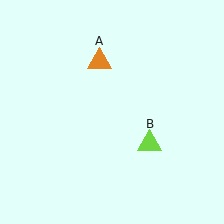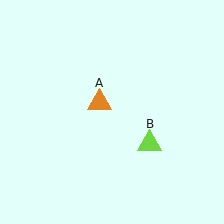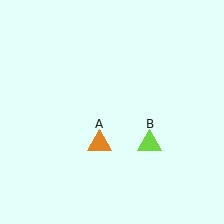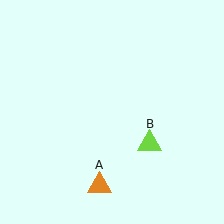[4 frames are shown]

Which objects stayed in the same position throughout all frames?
Lime triangle (object B) remained stationary.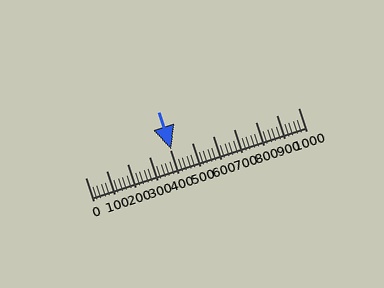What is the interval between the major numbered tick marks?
The major tick marks are spaced 100 units apart.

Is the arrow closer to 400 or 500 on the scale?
The arrow is closer to 400.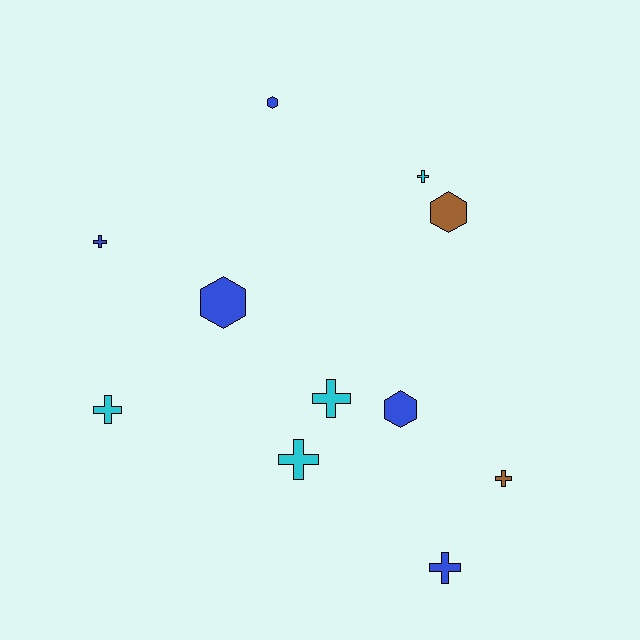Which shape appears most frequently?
Cross, with 7 objects.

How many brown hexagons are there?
There is 1 brown hexagon.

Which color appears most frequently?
Blue, with 5 objects.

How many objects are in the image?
There are 11 objects.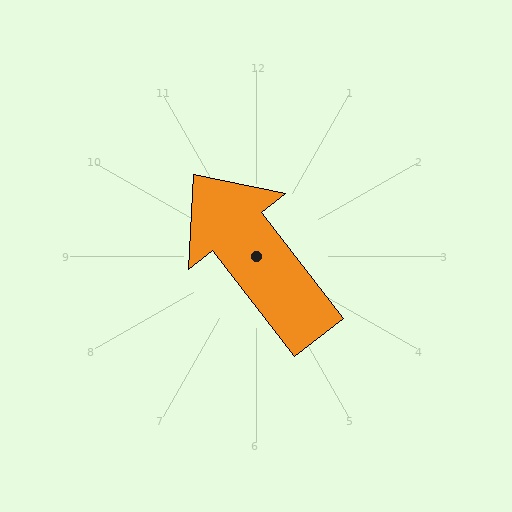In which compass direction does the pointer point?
Northwest.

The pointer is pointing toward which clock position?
Roughly 11 o'clock.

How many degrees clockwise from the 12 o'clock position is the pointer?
Approximately 322 degrees.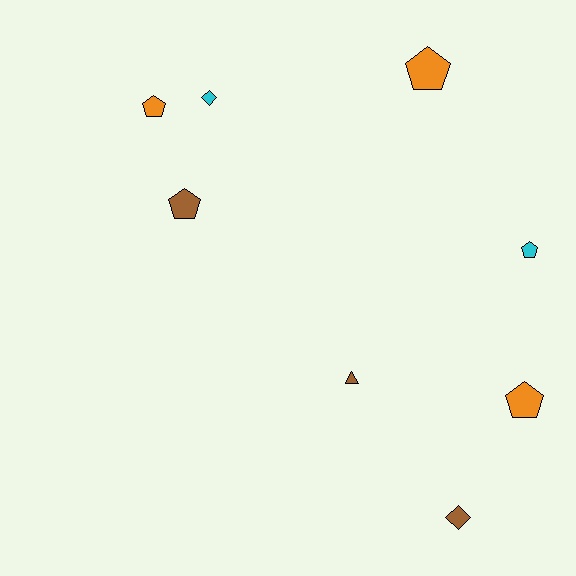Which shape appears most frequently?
Pentagon, with 5 objects.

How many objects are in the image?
There are 8 objects.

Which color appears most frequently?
Orange, with 3 objects.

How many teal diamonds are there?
There are no teal diamonds.